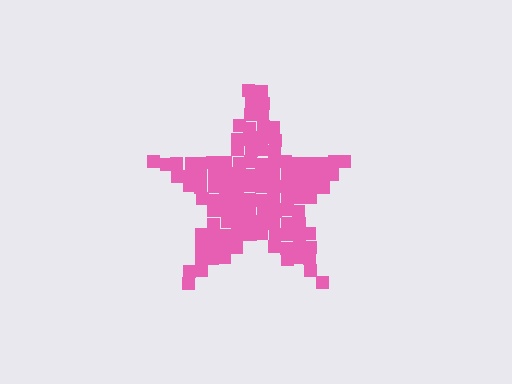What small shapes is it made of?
It is made of small squares.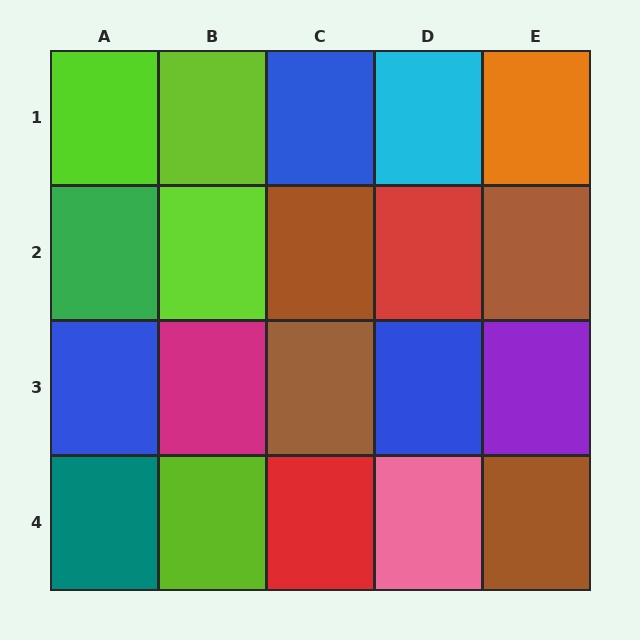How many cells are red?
2 cells are red.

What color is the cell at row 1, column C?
Blue.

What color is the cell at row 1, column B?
Lime.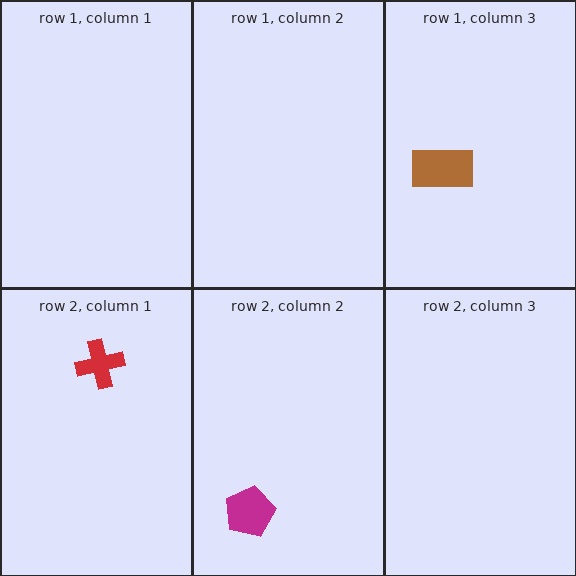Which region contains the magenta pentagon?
The row 2, column 2 region.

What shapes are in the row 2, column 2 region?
The magenta pentagon.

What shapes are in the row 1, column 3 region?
The brown rectangle.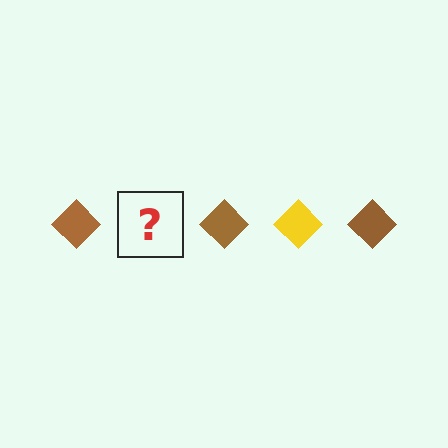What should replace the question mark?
The question mark should be replaced with a yellow diamond.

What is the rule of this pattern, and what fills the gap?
The rule is that the pattern cycles through brown, yellow diamonds. The gap should be filled with a yellow diamond.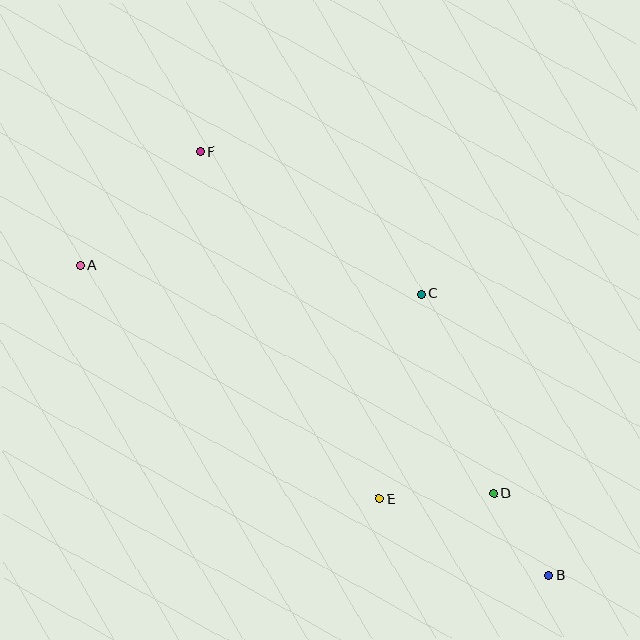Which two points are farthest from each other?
Points A and B are farthest from each other.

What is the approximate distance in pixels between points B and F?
The distance between B and F is approximately 548 pixels.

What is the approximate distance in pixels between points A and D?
The distance between A and D is approximately 472 pixels.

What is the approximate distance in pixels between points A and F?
The distance between A and F is approximately 166 pixels.